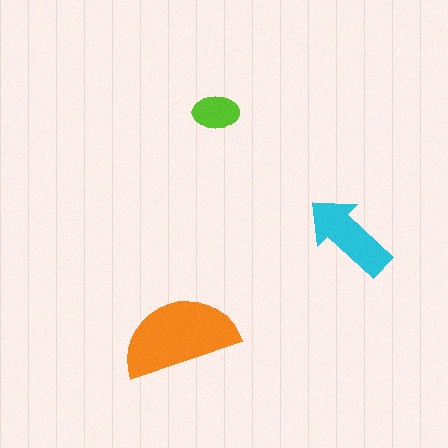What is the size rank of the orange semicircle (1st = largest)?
1st.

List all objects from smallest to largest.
The lime ellipse, the cyan arrow, the orange semicircle.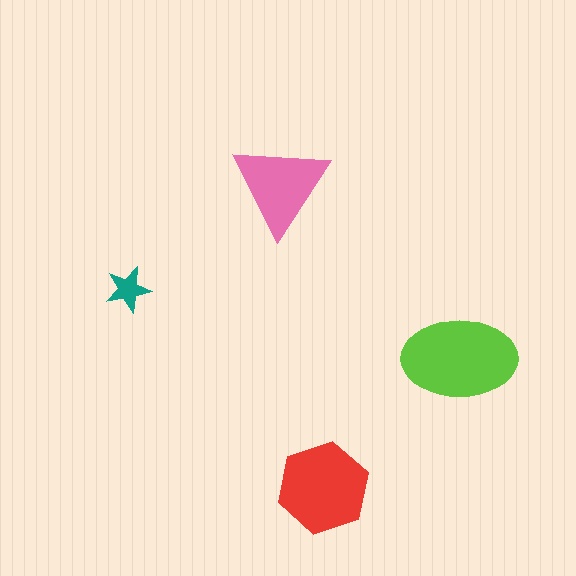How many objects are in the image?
There are 4 objects in the image.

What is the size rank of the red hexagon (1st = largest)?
2nd.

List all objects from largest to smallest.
The lime ellipse, the red hexagon, the pink triangle, the teal star.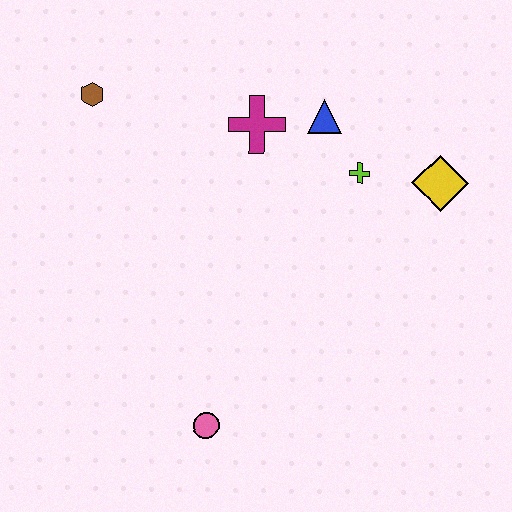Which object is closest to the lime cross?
The blue triangle is closest to the lime cross.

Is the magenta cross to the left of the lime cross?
Yes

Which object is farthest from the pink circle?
The brown hexagon is farthest from the pink circle.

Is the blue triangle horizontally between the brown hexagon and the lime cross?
Yes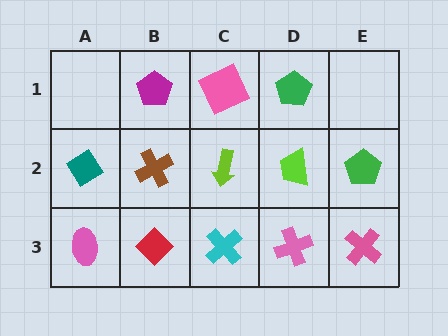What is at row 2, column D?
A lime trapezoid.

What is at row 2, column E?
A green pentagon.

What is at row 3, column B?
A red diamond.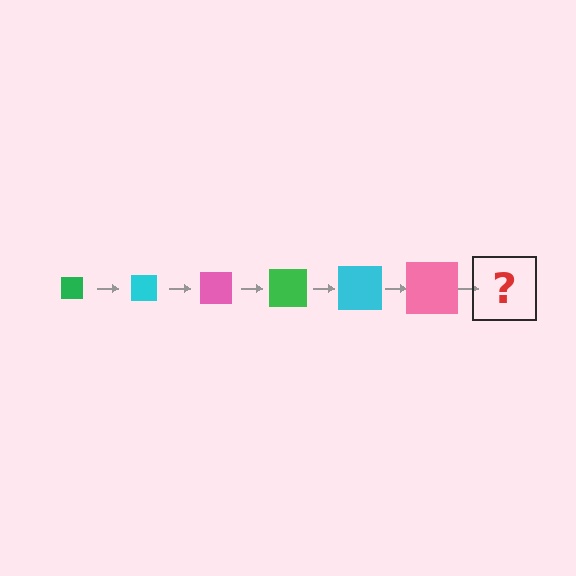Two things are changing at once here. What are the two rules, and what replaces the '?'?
The two rules are that the square grows larger each step and the color cycles through green, cyan, and pink. The '?' should be a green square, larger than the previous one.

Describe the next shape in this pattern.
It should be a green square, larger than the previous one.